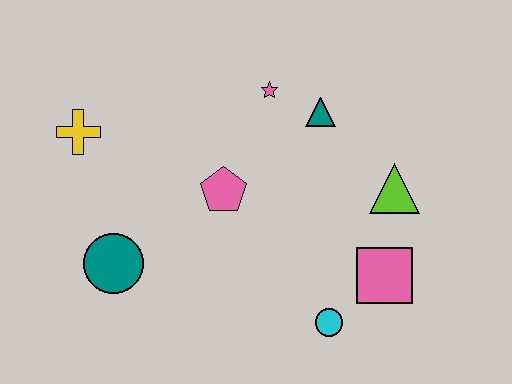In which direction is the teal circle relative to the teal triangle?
The teal circle is to the left of the teal triangle.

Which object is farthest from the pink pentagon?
The pink square is farthest from the pink pentagon.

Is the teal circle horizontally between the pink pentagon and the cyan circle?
No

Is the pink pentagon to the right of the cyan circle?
No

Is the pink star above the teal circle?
Yes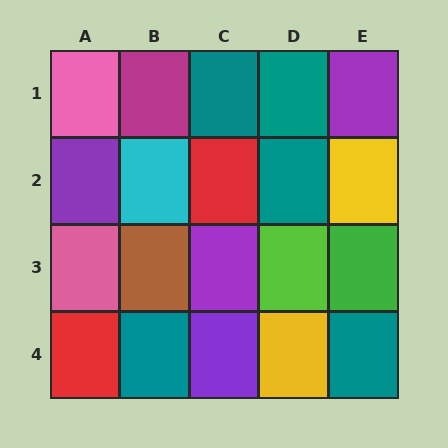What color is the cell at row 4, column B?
Teal.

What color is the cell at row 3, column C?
Purple.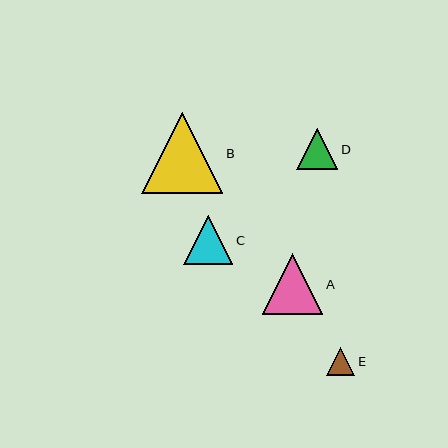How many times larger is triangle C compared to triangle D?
Triangle C is approximately 1.2 times the size of triangle D.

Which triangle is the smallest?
Triangle E is the smallest with a size of approximately 28 pixels.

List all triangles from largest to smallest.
From largest to smallest: B, A, C, D, E.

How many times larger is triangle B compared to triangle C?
Triangle B is approximately 1.7 times the size of triangle C.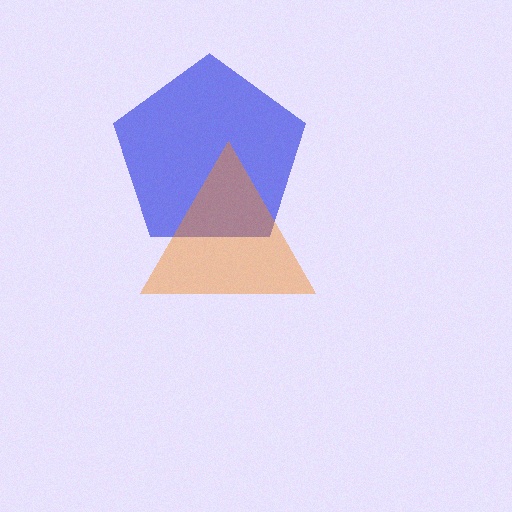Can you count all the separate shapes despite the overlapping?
Yes, there are 2 separate shapes.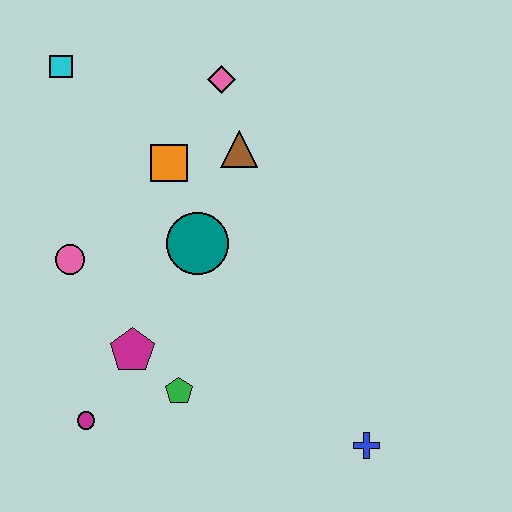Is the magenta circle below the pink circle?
Yes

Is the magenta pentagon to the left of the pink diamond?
Yes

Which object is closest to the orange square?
The brown triangle is closest to the orange square.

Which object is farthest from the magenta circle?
The pink diamond is farthest from the magenta circle.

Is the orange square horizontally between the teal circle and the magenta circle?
Yes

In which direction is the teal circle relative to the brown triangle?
The teal circle is below the brown triangle.